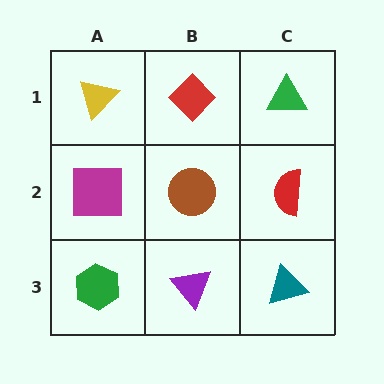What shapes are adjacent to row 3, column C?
A red semicircle (row 2, column C), a purple triangle (row 3, column B).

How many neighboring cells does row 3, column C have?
2.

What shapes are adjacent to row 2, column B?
A red diamond (row 1, column B), a purple triangle (row 3, column B), a magenta square (row 2, column A), a red semicircle (row 2, column C).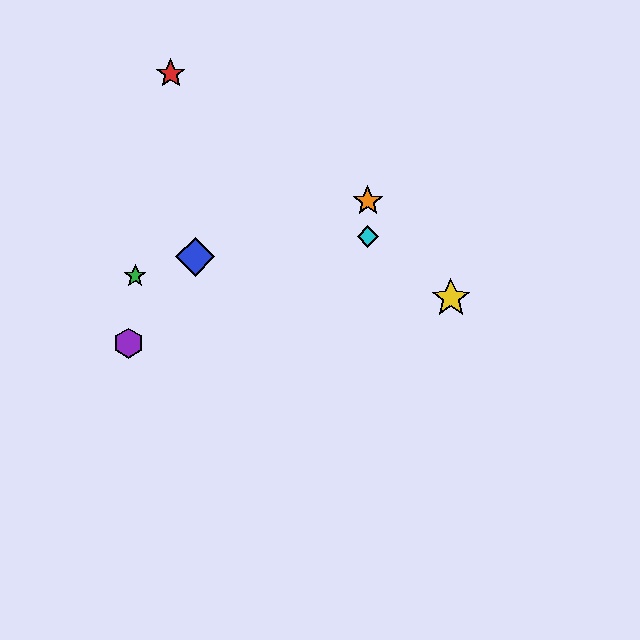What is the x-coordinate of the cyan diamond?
The cyan diamond is at x≈368.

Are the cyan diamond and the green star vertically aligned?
No, the cyan diamond is at x≈368 and the green star is at x≈135.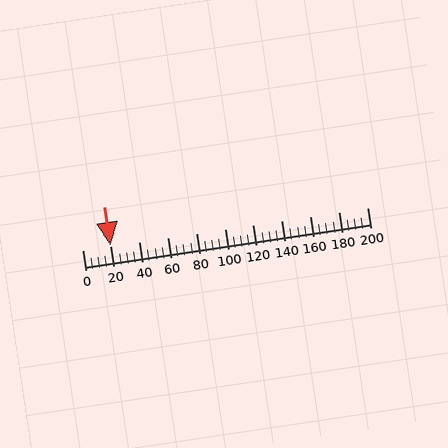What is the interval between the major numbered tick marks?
The major tick marks are spaced 20 units apart.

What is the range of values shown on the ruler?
The ruler shows values from 0 to 200.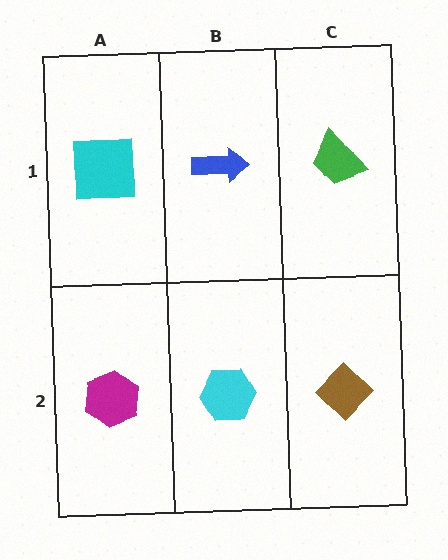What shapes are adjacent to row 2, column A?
A cyan square (row 1, column A), a cyan hexagon (row 2, column B).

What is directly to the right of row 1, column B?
A green trapezoid.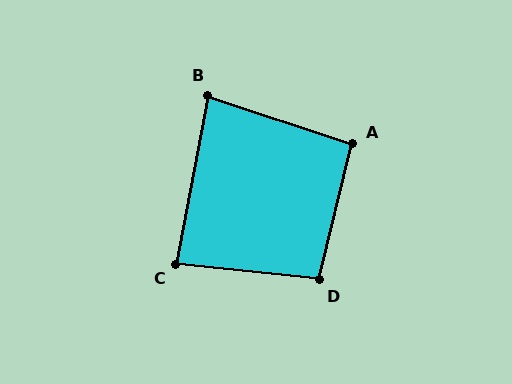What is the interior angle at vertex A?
Approximately 95 degrees (approximately right).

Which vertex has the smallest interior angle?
B, at approximately 82 degrees.